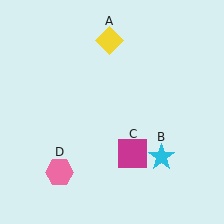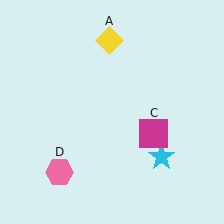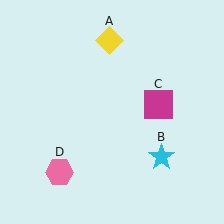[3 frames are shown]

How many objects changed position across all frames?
1 object changed position: magenta square (object C).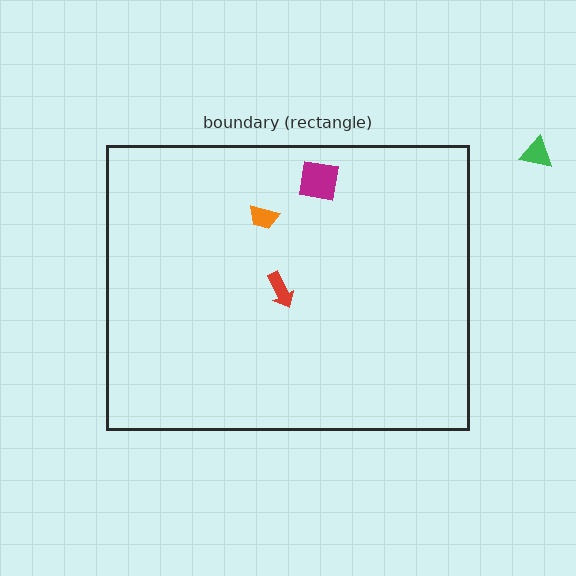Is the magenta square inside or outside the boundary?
Inside.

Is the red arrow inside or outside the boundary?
Inside.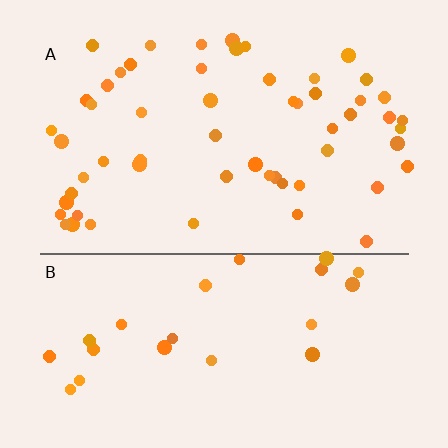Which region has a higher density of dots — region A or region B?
A (the top).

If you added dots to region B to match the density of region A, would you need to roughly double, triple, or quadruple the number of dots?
Approximately double.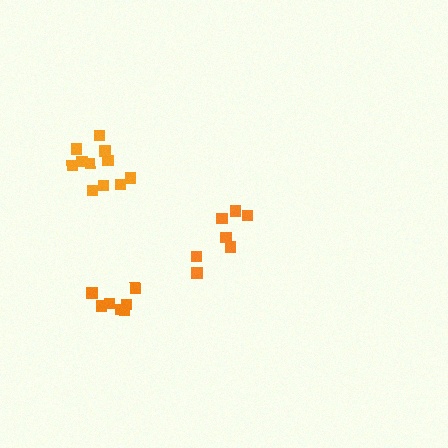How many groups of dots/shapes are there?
There are 3 groups.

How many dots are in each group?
Group 1: 11 dots, Group 2: 7 dots, Group 3: 7 dots (25 total).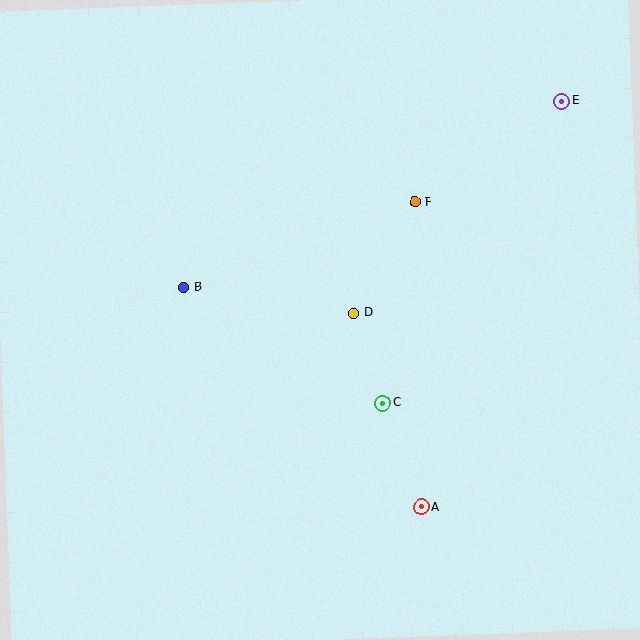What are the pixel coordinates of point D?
Point D is at (354, 313).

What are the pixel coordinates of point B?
Point B is at (183, 287).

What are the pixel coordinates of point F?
Point F is at (415, 202).